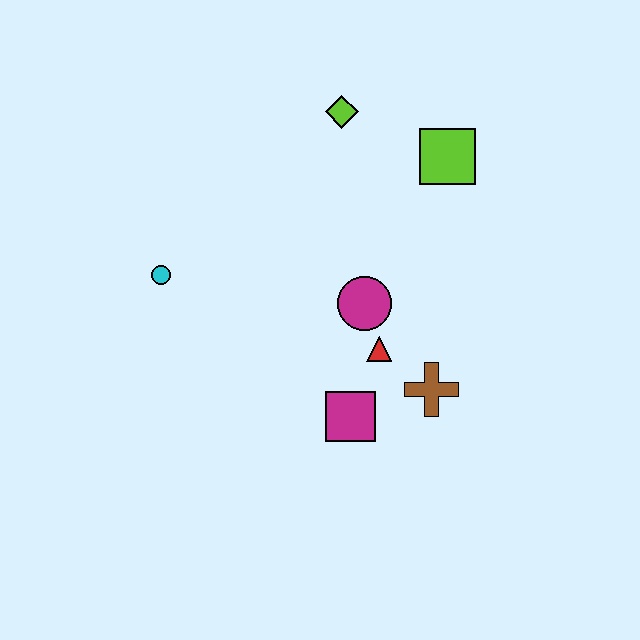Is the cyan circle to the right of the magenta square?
No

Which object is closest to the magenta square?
The red triangle is closest to the magenta square.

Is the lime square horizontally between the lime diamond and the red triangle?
No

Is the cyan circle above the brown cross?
Yes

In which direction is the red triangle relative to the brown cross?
The red triangle is to the left of the brown cross.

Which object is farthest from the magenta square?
The lime diamond is farthest from the magenta square.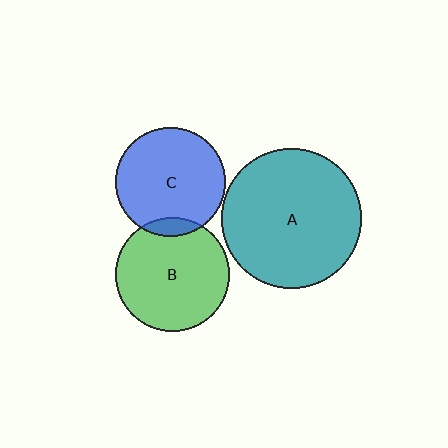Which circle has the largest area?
Circle A (teal).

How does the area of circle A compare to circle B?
Approximately 1.5 times.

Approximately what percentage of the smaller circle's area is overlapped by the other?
Approximately 10%.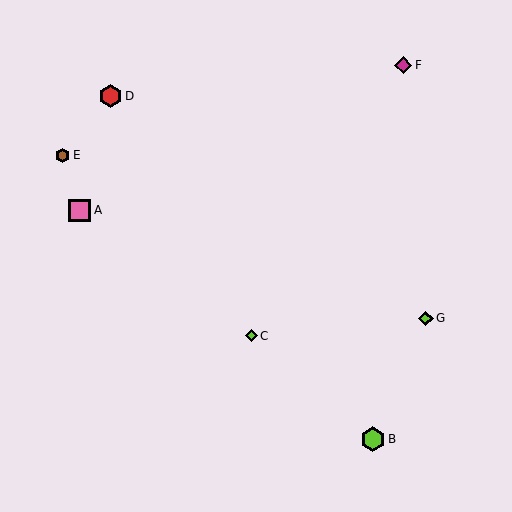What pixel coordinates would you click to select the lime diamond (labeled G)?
Click at (426, 318) to select the lime diamond G.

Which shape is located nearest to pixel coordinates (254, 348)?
The lime diamond (labeled C) at (251, 336) is nearest to that location.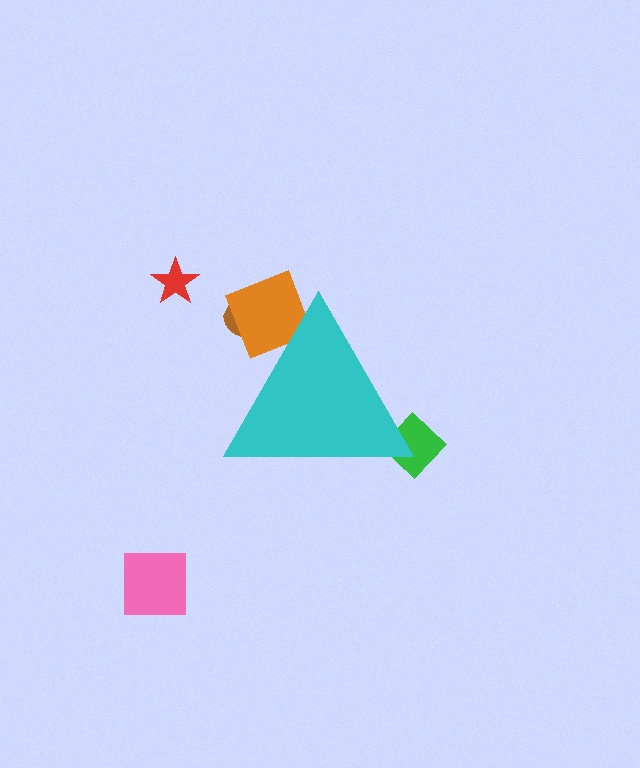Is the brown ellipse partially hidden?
Yes, the brown ellipse is partially hidden behind the cyan triangle.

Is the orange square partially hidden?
Yes, the orange square is partially hidden behind the cyan triangle.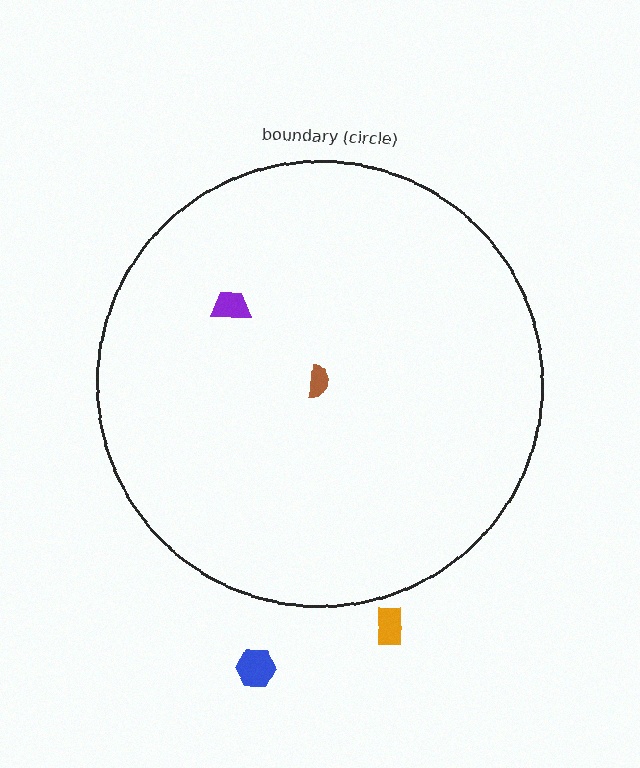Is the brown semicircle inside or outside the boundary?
Inside.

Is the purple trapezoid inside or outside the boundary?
Inside.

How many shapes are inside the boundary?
2 inside, 2 outside.